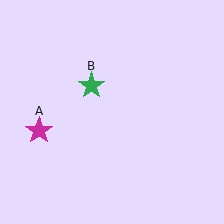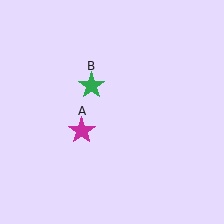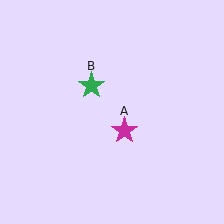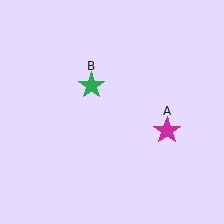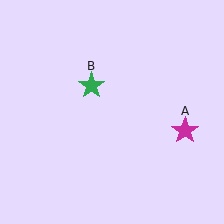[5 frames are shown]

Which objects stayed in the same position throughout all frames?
Green star (object B) remained stationary.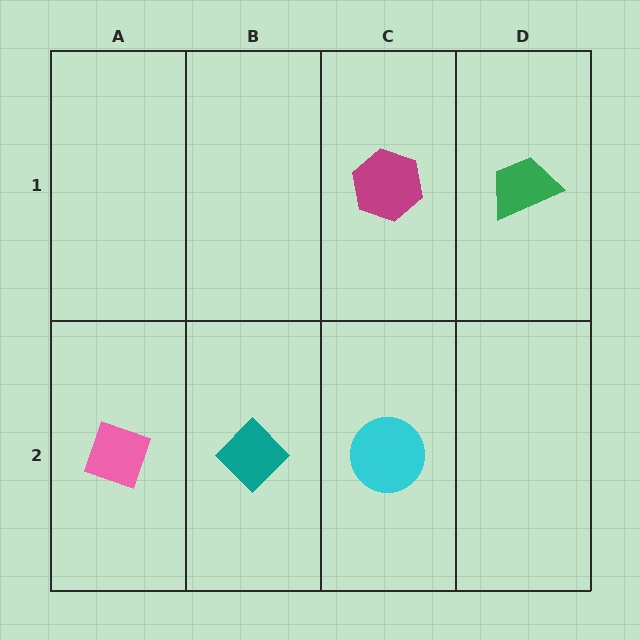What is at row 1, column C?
A magenta hexagon.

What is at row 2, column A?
A pink diamond.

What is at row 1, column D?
A green trapezoid.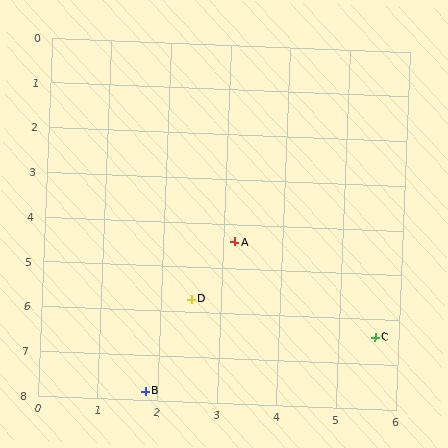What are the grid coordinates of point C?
Point C is at approximately (5.6, 6.4).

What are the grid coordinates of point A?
Point A is at approximately (3.2, 4.4).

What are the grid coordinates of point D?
Point D is at approximately (2.5, 5.7).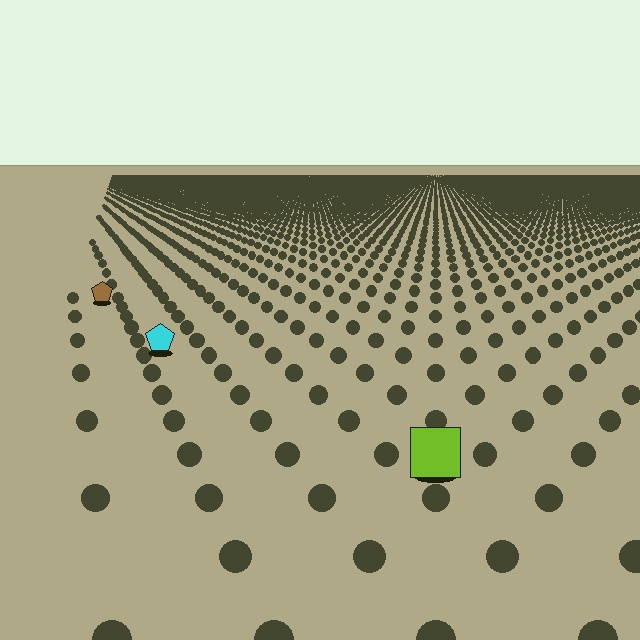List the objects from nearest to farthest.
From nearest to farthest: the lime square, the cyan pentagon, the brown pentagon.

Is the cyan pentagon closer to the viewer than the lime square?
No. The lime square is closer — you can tell from the texture gradient: the ground texture is coarser near it.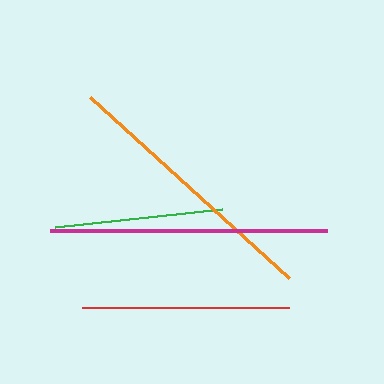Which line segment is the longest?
The magenta line is the longest at approximately 277 pixels.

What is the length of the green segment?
The green segment is approximately 168 pixels long.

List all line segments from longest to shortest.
From longest to shortest: magenta, orange, red, green.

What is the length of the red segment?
The red segment is approximately 207 pixels long.